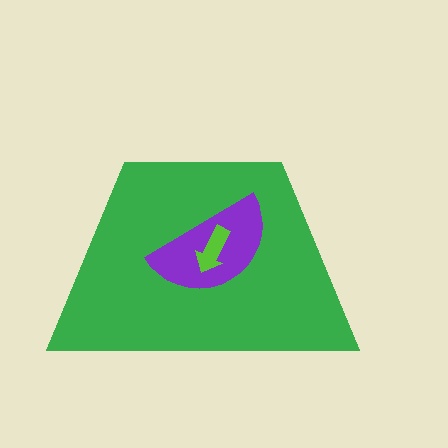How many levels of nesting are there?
3.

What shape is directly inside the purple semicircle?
The lime arrow.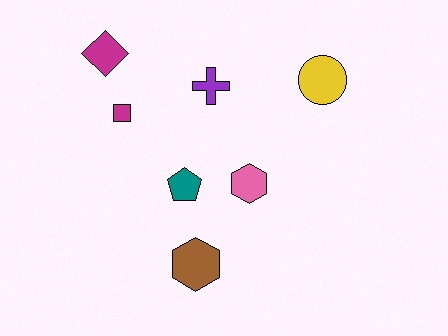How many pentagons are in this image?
There is 1 pentagon.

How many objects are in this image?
There are 7 objects.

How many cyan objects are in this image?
There are no cyan objects.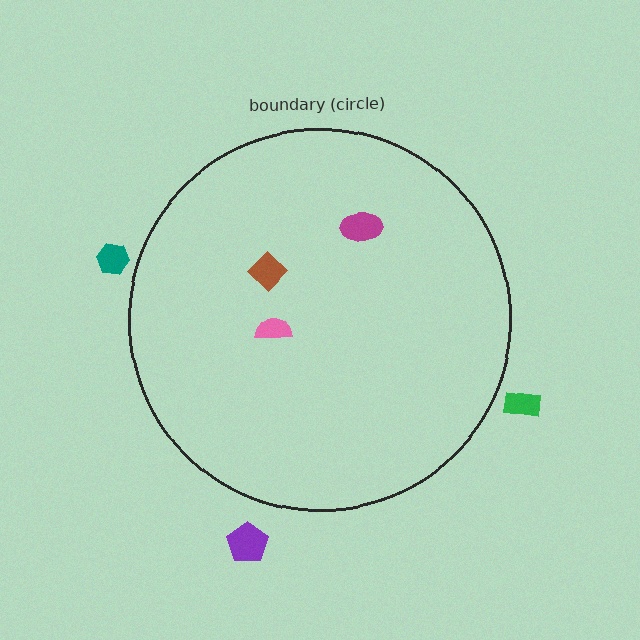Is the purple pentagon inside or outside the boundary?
Outside.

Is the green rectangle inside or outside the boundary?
Outside.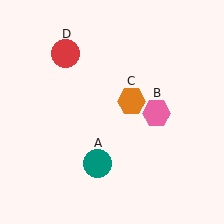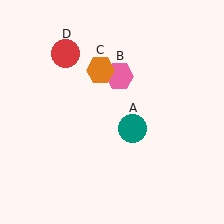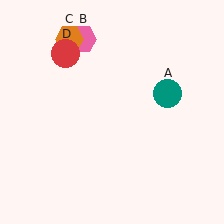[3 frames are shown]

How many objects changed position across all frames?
3 objects changed position: teal circle (object A), pink hexagon (object B), orange hexagon (object C).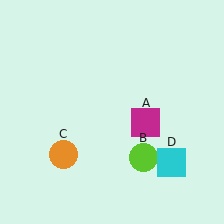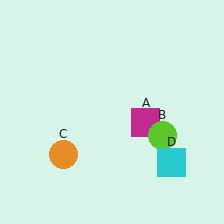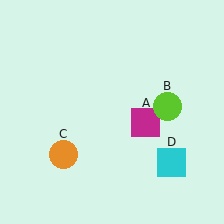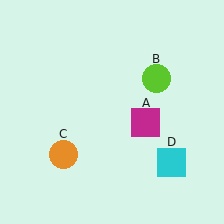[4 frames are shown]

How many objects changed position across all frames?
1 object changed position: lime circle (object B).